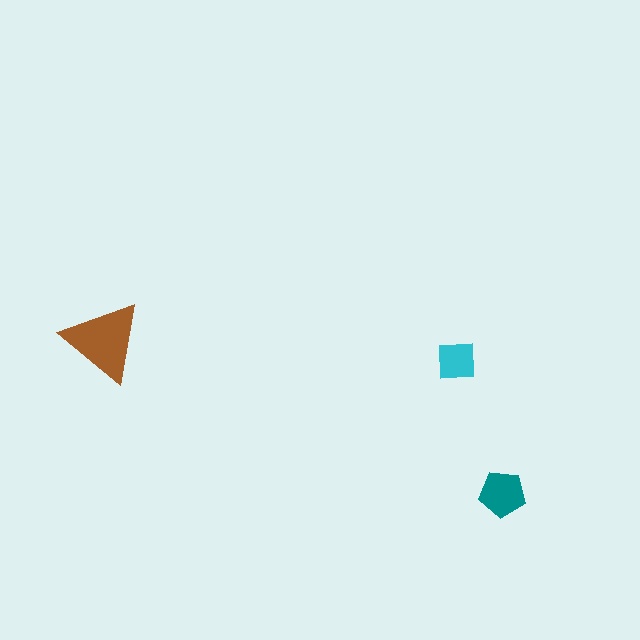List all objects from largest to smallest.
The brown triangle, the teal pentagon, the cyan square.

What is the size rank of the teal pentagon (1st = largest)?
2nd.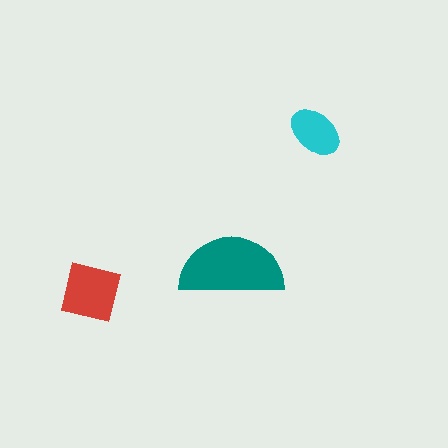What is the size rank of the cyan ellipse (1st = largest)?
3rd.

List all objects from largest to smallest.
The teal semicircle, the red square, the cyan ellipse.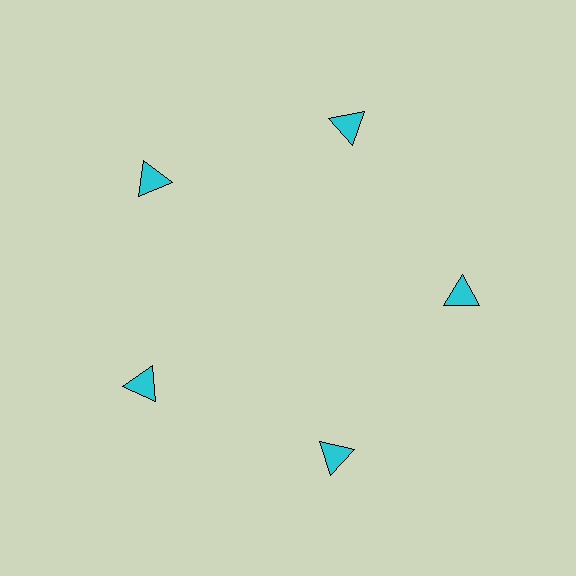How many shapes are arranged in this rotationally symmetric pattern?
There are 5 shapes, arranged in 5 groups of 1.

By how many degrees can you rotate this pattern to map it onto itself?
The pattern maps onto itself every 72 degrees of rotation.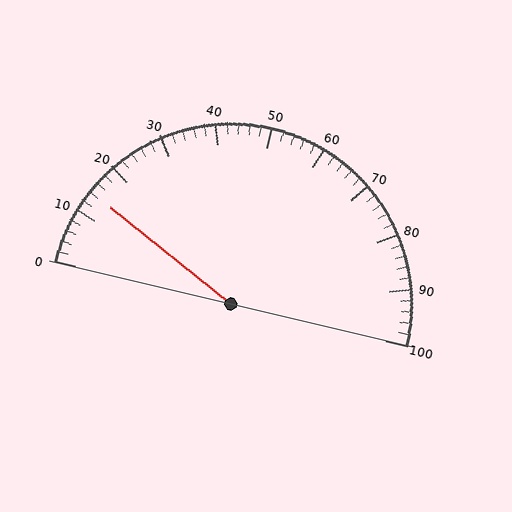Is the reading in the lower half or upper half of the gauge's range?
The reading is in the lower half of the range (0 to 100).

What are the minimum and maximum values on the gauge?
The gauge ranges from 0 to 100.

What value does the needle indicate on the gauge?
The needle indicates approximately 14.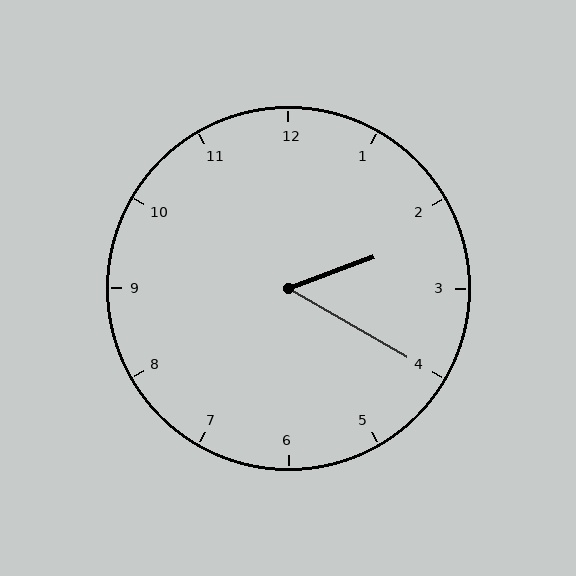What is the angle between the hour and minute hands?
Approximately 50 degrees.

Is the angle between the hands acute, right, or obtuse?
It is acute.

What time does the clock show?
2:20.